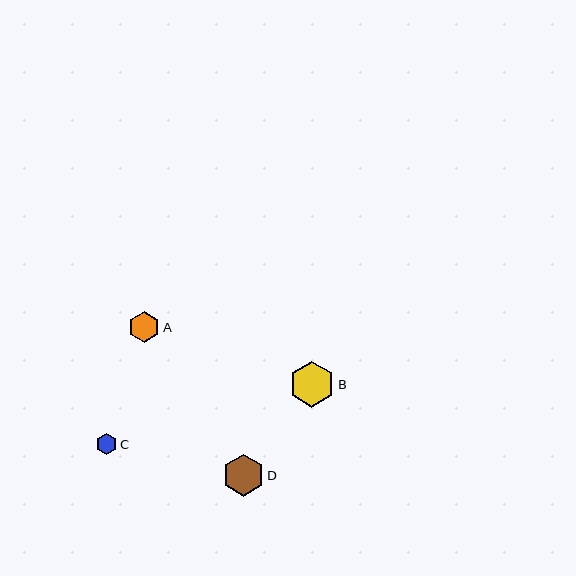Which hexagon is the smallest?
Hexagon C is the smallest with a size of approximately 21 pixels.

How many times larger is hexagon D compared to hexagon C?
Hexagon D is approximately 2.0 times the size of hexagon C.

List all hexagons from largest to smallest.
From largest to smallest: B, D, A, C.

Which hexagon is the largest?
Hexagon B is the largest with a size of approximately 46 pixels.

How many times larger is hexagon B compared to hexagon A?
Hexagon B is approximately 1.5 times the size of hexagon A.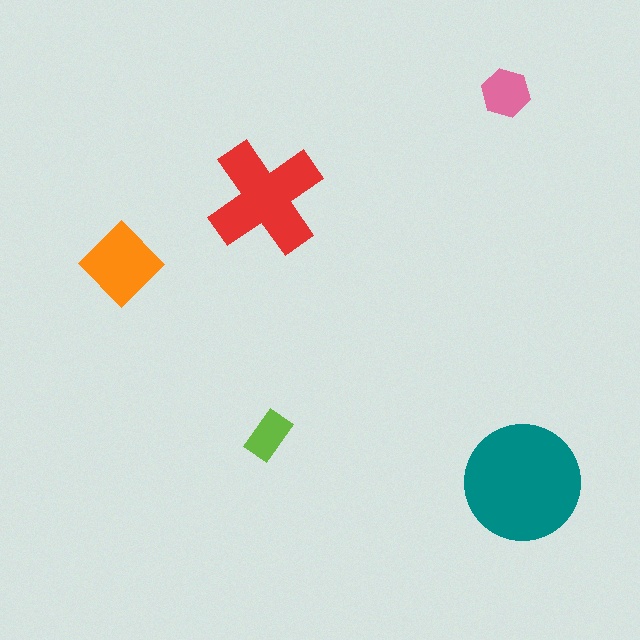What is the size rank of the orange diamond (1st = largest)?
3rd.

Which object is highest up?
The pink hexagon is topmost.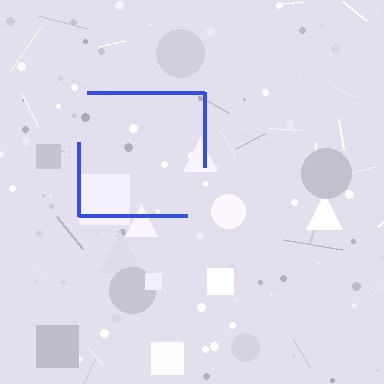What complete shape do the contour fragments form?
The contour fragments form a square.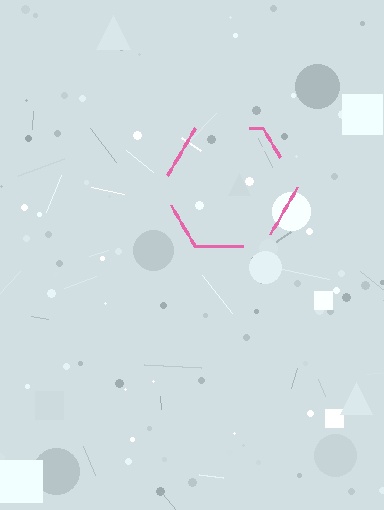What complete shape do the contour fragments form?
The contour fragments form a hexagon.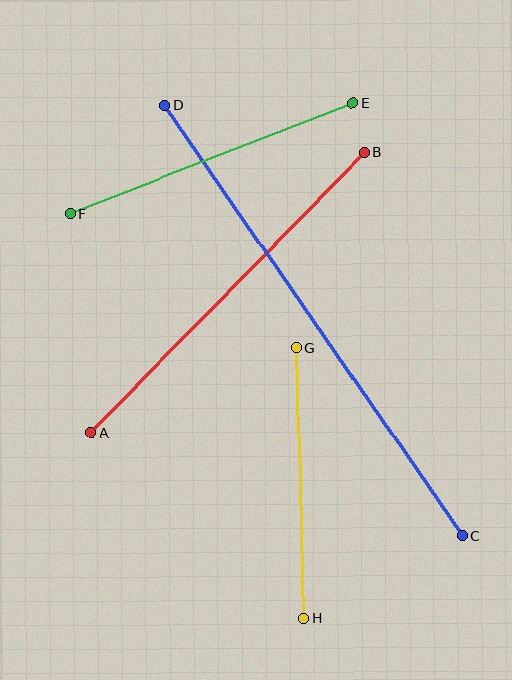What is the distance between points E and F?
The distance is approximately 303 pixels.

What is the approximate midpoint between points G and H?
The midpoint is at approximately (300, 483) pixels.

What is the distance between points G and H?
The distance is approximately 270 pixels.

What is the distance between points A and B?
The distance is approximately 391 pixels.